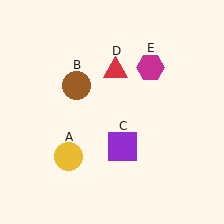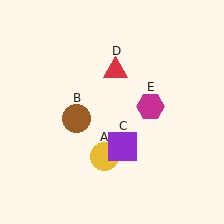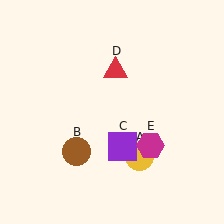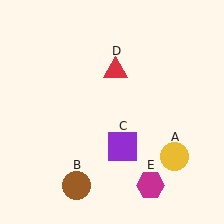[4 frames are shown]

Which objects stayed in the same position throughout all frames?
Purple square (object C) and red triangle (object D) remained stationary.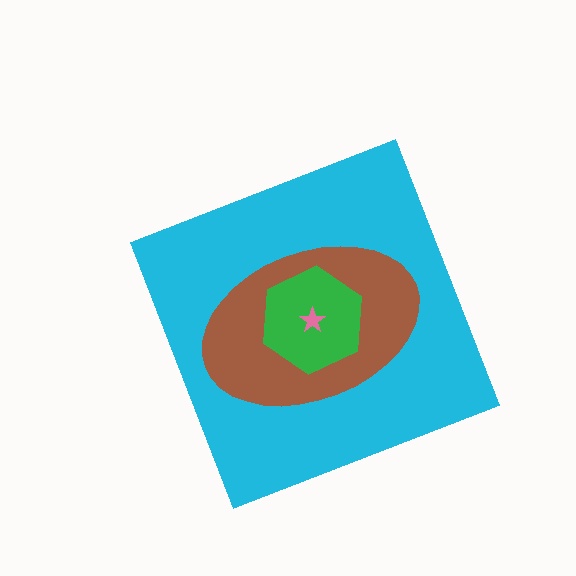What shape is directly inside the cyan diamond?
The brown ellipse.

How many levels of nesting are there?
4.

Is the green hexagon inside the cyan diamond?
Yes.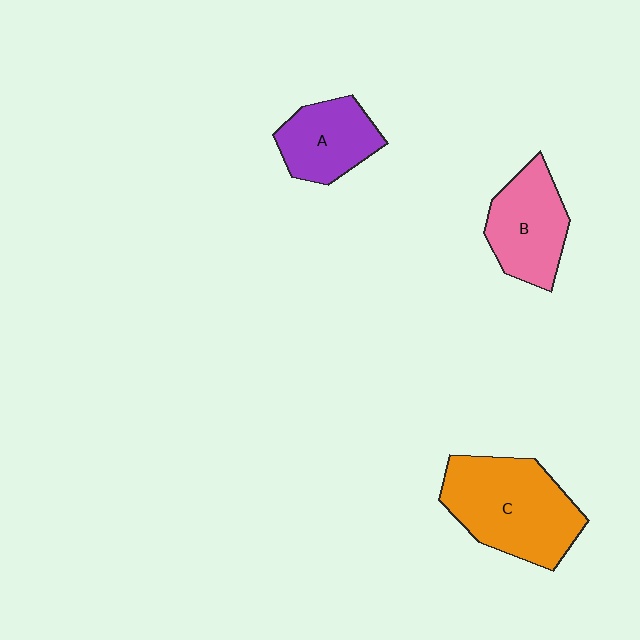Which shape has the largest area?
Shape C (orange).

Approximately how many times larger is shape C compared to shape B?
Approximately 1.5 times.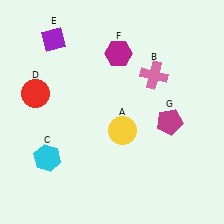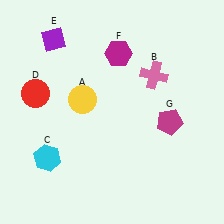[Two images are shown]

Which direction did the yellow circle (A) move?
The yellow circle (A) moved left.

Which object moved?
The yellow circle (A) moved left.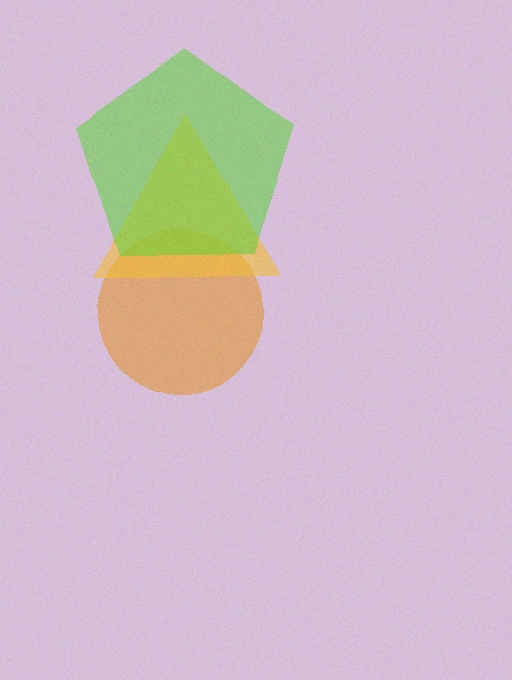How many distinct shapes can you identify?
There are 3 distinct shapes: an orange circle, a yellow triangle, a lime pentagon.